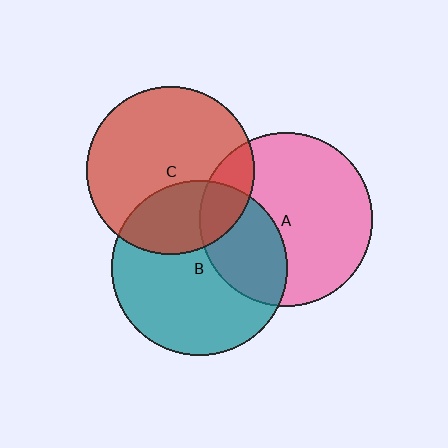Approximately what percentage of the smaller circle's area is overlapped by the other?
Approximately 30%.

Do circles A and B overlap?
Yes.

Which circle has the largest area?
Circle B (teal).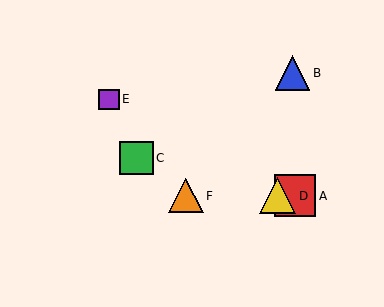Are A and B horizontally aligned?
No, A is at y≈196 and B is at y≈73.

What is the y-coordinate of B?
Object B is at y≈73.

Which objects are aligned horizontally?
Objects A, D, F are aligned horizontally.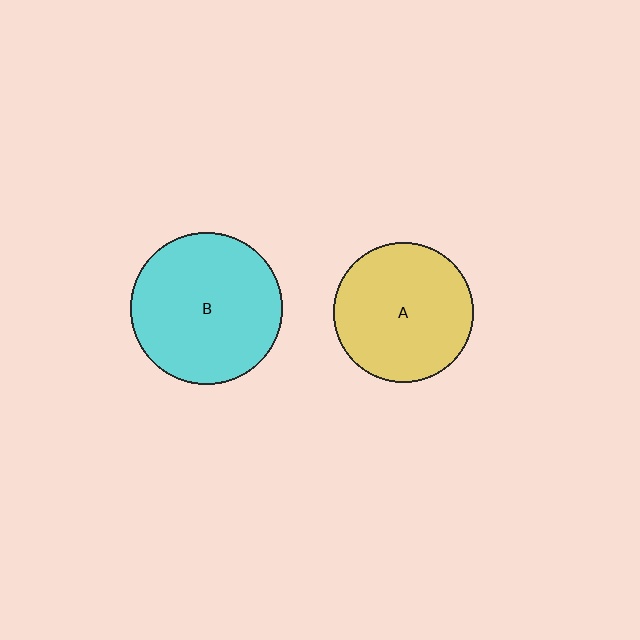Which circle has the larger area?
Circle B (cyan).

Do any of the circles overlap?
No, none of the circles overlap.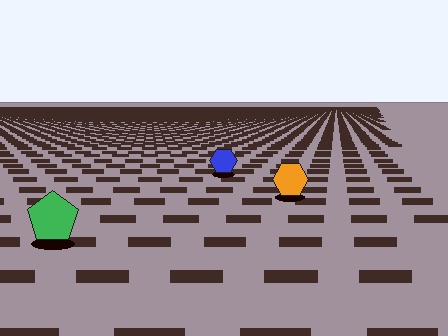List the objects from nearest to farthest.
From nearest to farthest: the green pentagon, the orange hexagon, the blue hexagon.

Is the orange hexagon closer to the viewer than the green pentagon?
No. The green pentagon is closer — you can tell from the texture gradient: the ground texture is coarser near it.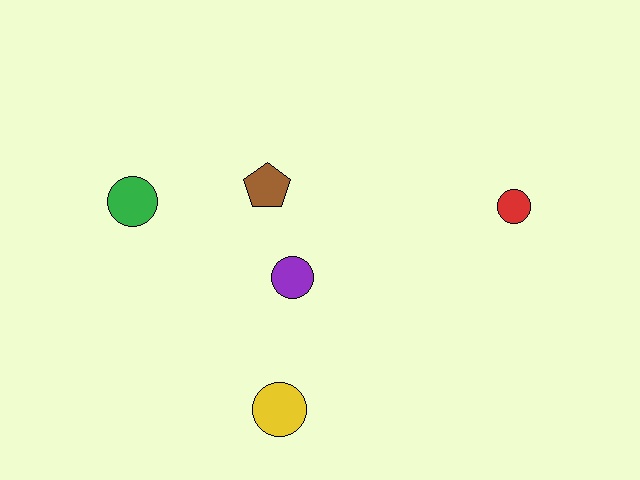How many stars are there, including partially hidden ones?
There are no stars.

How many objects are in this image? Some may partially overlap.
There are 5 objects.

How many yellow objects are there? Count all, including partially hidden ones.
There is 1 yellow object.